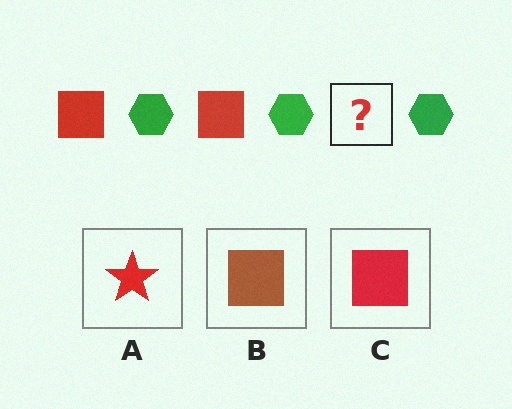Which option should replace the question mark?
Option C.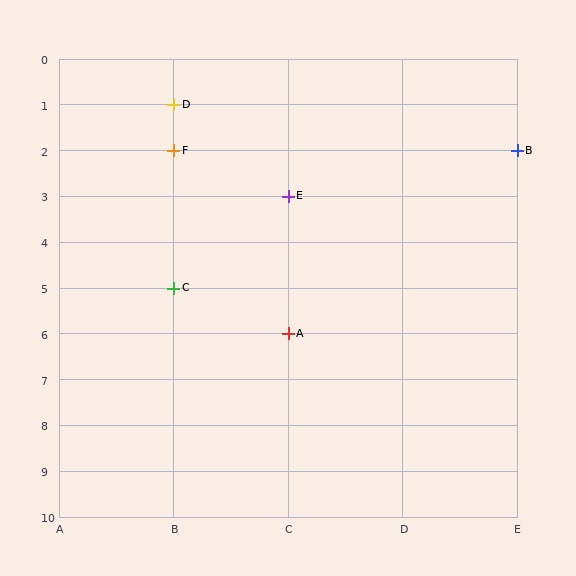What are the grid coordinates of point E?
Point E is at grid coordinates (C, 3).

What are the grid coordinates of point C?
Point C is at grid coordinates (B, 5).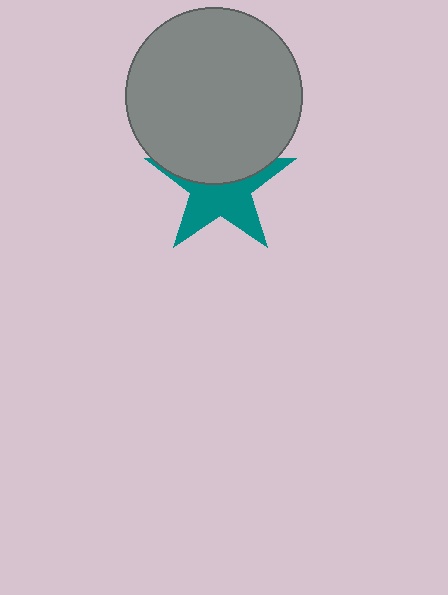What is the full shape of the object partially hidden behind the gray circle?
The partially hidden object is a teal star.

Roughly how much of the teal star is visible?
About half of it is visible (roughly 54%).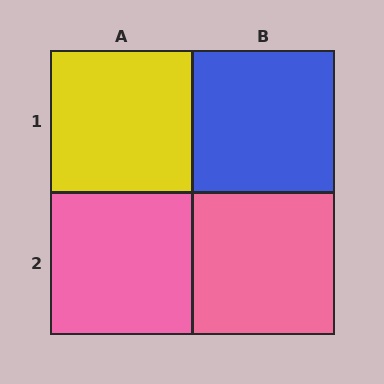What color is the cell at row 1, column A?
Yellow.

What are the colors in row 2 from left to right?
Pink, pink.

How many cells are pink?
2 cells are pink.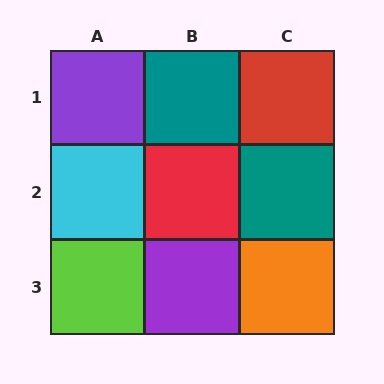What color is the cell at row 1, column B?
Teal.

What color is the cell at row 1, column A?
Purple.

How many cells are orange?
1 cell is orange.